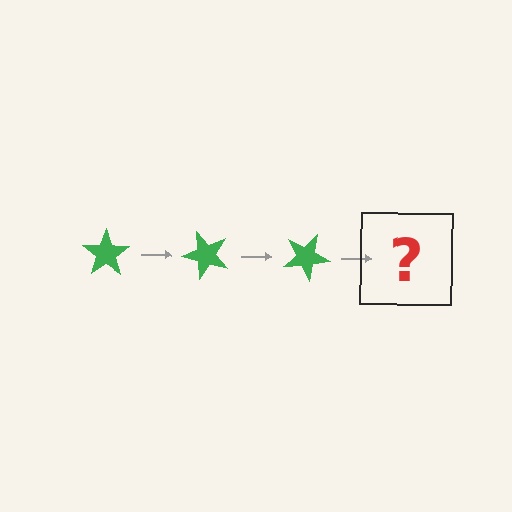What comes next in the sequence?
The next element should be a green star rotated 150 degrees.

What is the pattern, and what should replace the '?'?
The pattern is that the star rotates 50 degrees each step. The '?' should be a green star rotated 150 degrees.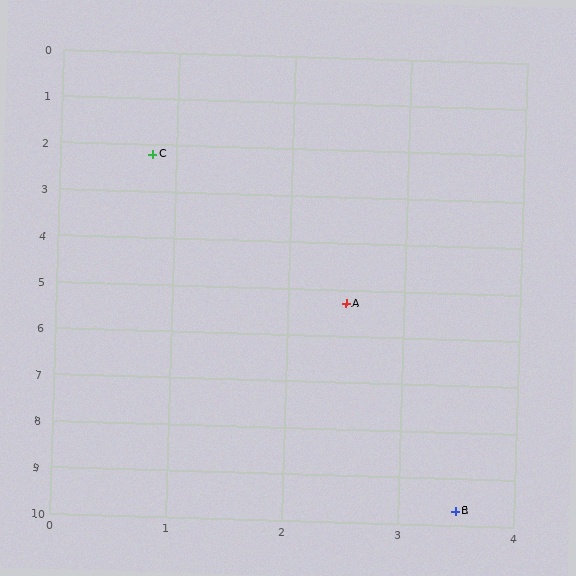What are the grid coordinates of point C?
Point C is at approximately (0.8, 2.2).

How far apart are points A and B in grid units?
Points A and B are about 4.5 grid units apart.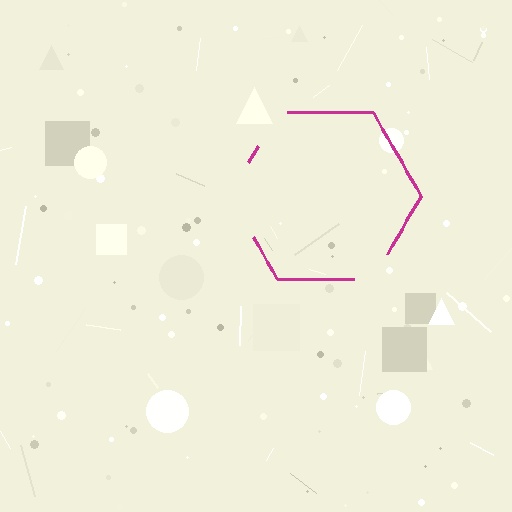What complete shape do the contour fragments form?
The contour fragments form a hexagon.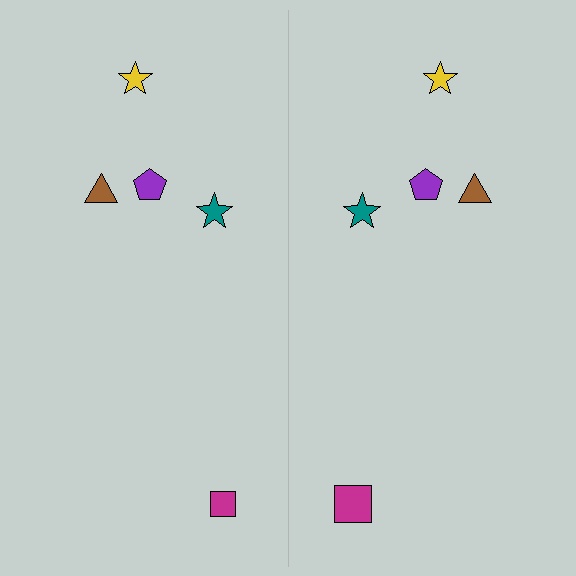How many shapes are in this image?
There are 10 shapes in this image.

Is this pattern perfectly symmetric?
No, the pattern is not perfectly symmetric. The magenta square on the right side has a different size than its mirror counterpart.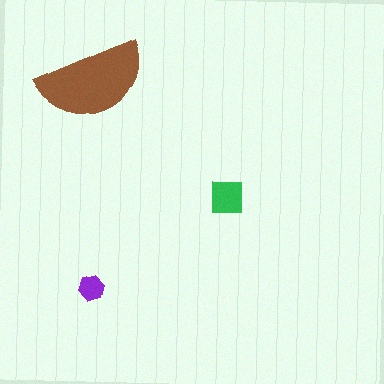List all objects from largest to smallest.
The brown semicircle, the green square, the purple hexagon.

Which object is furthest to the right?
The green square is rightmost.